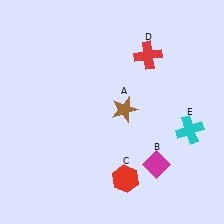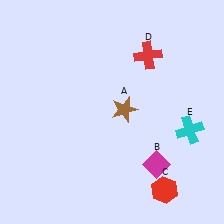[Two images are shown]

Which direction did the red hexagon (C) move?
The red hexagon (C) moved right.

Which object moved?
The red hexagon (C) moved right.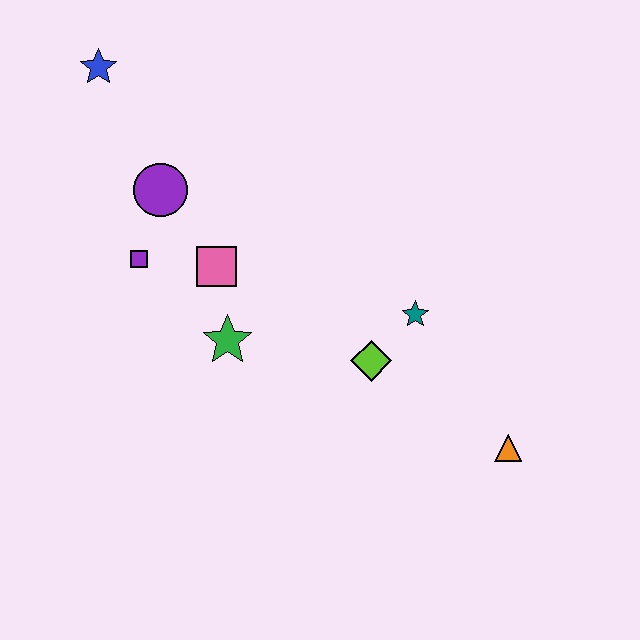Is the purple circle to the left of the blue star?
No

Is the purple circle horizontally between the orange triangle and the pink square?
No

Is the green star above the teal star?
No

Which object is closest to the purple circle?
The purple square is closest to the purple circle.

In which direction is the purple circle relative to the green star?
The purple circle is above the green star.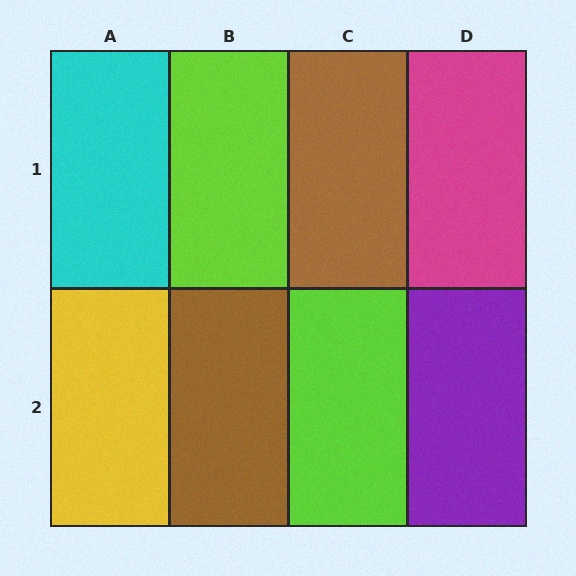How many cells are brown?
2 cells are brown.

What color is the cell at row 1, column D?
Magenta.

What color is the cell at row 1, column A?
Cyan.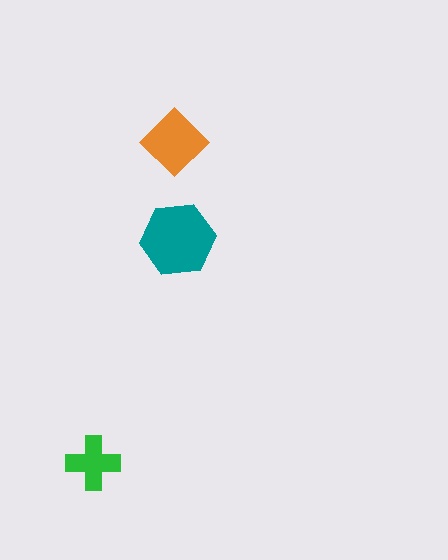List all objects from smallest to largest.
The green cross, the orange diamond, the teal hexagon.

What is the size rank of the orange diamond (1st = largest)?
2nd.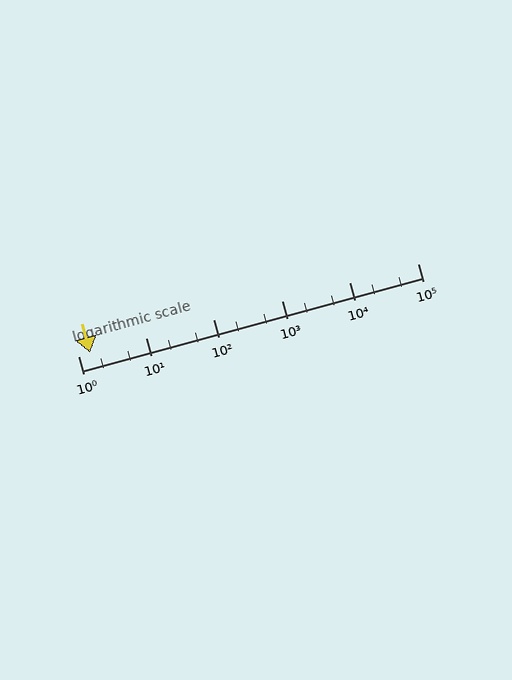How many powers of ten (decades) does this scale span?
The scale spans 5 decades, from 1 to 100000.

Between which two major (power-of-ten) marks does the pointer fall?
The pointer is between 1 and 10.